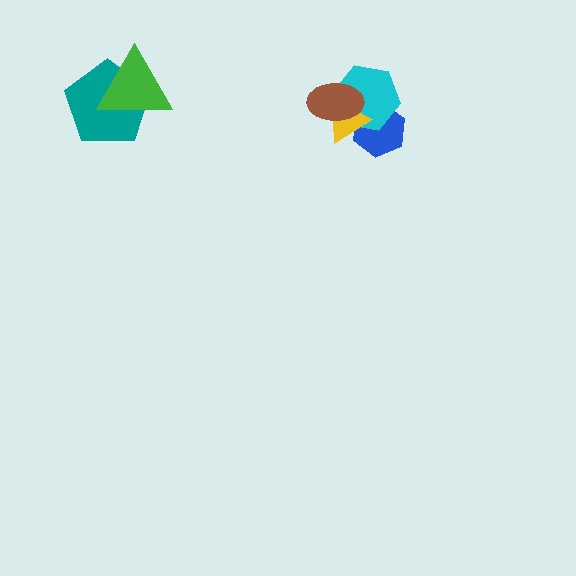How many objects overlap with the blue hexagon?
2 objects overlap with the blue hexagon.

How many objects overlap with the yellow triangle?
3 objects overlap with the yellow triangle.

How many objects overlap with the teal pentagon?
1 object overlaps with the teal pentagon.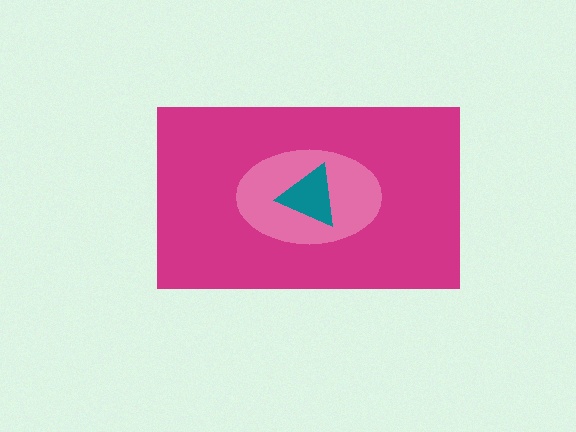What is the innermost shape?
The teal triangle.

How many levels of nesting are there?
3.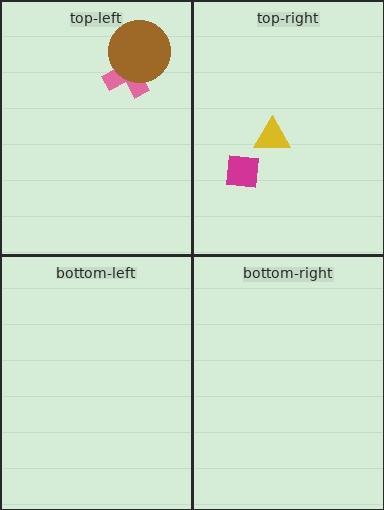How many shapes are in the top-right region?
2.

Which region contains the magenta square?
The top-right region.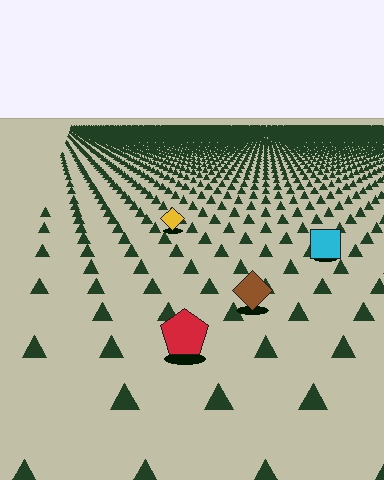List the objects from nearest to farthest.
From nearest to farthest: the red pentagon, the brown diamond, the cyan square, the yellow diamond.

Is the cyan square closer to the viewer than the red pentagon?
No. The red pentagon is closer — you can tell from the texture gradient: the ground texture is coarser near it.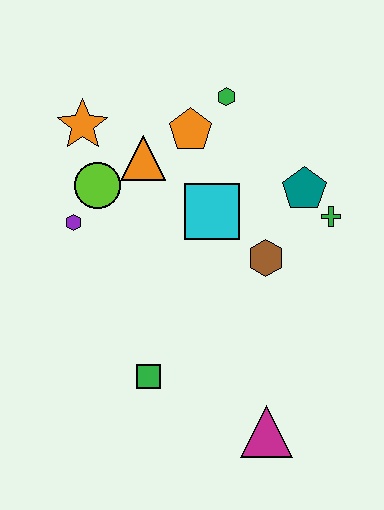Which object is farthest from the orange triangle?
The magenta triangle is farthest from the orange triangle.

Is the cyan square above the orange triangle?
No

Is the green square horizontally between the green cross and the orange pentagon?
No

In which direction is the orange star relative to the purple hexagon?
The orange star is above the purple hexagon.